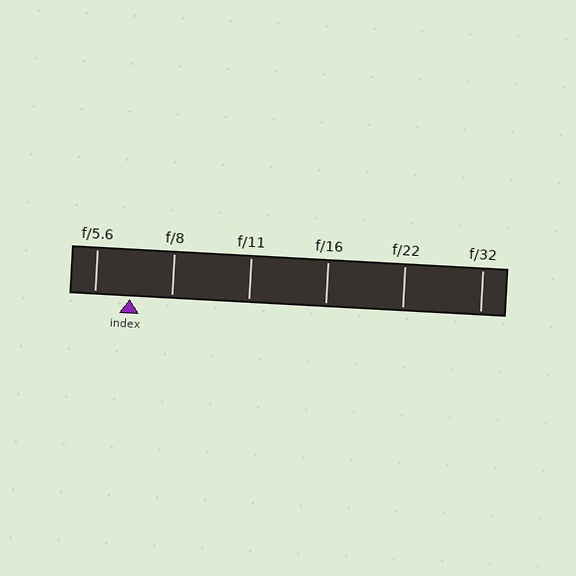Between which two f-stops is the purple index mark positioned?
The index mark is between f/5.6 and f/8.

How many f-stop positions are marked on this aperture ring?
There are 6 f-stop positions marked.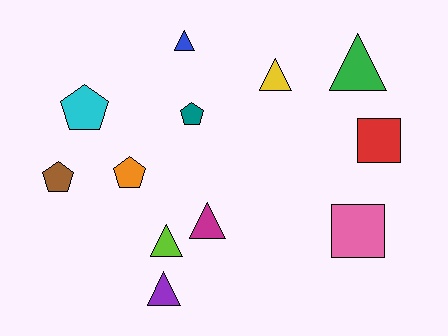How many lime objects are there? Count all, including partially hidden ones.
There is 1 lime object.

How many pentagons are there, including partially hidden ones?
There are 4 pentagons.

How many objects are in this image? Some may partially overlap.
There are 12 objects.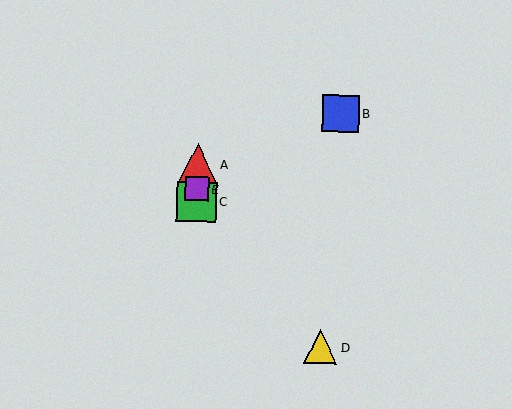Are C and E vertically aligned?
Yes, both are at x≈197.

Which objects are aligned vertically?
Objects A, C, E are aligned vertically.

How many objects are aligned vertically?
3 objects (A, C, E) are aligned vertically.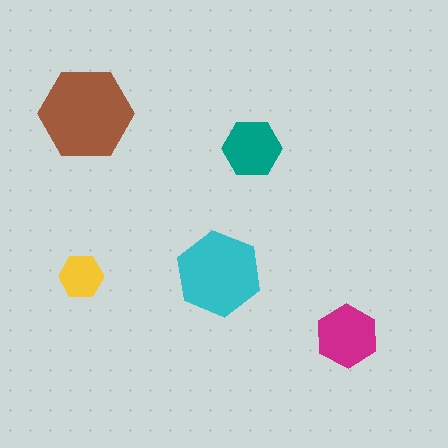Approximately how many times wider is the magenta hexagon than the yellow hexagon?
About 1.5 times wider.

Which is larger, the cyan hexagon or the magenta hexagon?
The cyan one.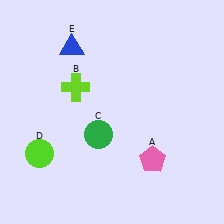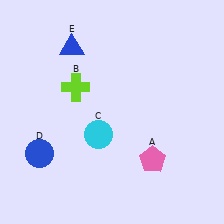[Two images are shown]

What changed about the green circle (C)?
In Image 1, C is green. In Image 2, it changed to cyan.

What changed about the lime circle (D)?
In Image 1, D is lime. In Image 2, it changed to blue.